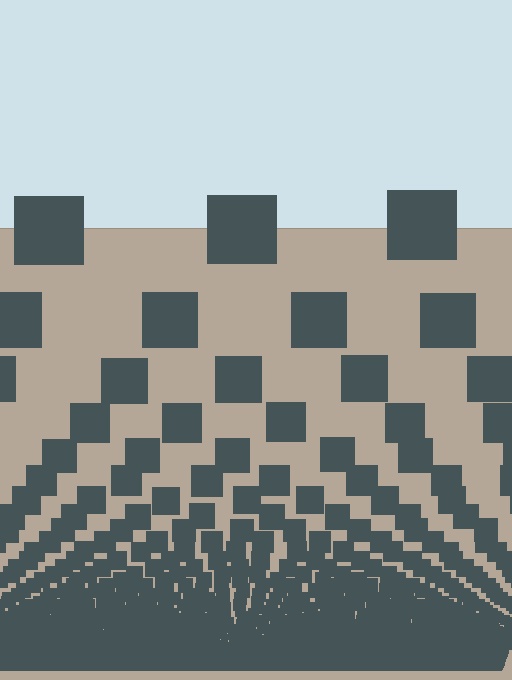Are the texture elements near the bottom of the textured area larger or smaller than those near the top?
Smaller. The gradient is inverted — elements near the bottom are smaller and denser.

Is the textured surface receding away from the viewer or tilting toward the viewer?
The surface appears to tilt toward the viewer. Texture elements get larger and sparser toward the top.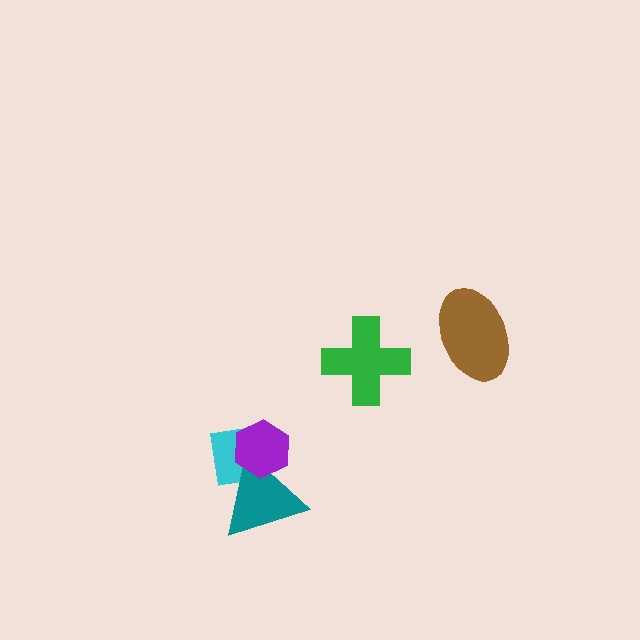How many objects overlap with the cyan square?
2 objects overlap with the cyan square.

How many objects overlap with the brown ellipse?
0 objects overlap with the brown ellipse.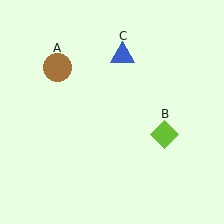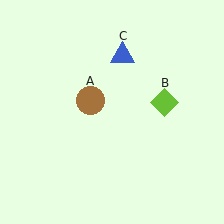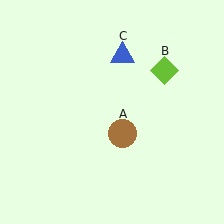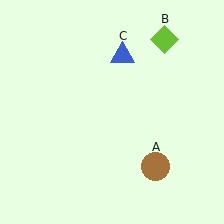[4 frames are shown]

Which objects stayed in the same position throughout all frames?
Blue triangle (object C) remained stationary.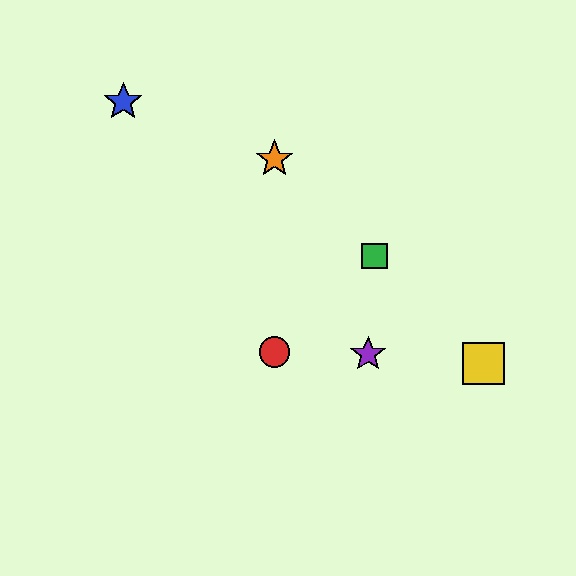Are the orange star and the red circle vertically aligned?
Yes, both are at x≈275.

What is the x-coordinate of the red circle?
The red circle is at x≈275.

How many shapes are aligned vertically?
2 shapes (the red circle, the orange star) are aligned vertically.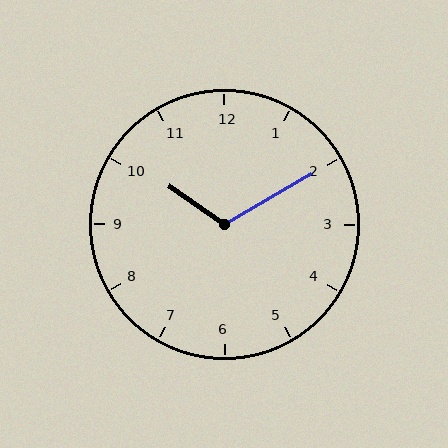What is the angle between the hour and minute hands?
Approximately 115 degrees.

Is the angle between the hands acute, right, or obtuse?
It is obtuse.